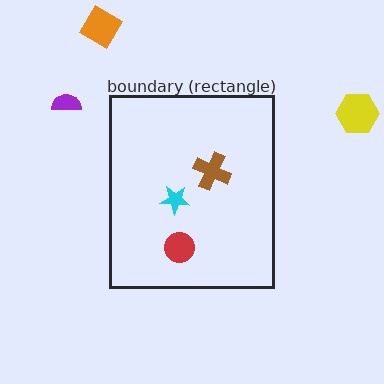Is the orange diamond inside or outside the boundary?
Outside.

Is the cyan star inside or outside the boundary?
Inside.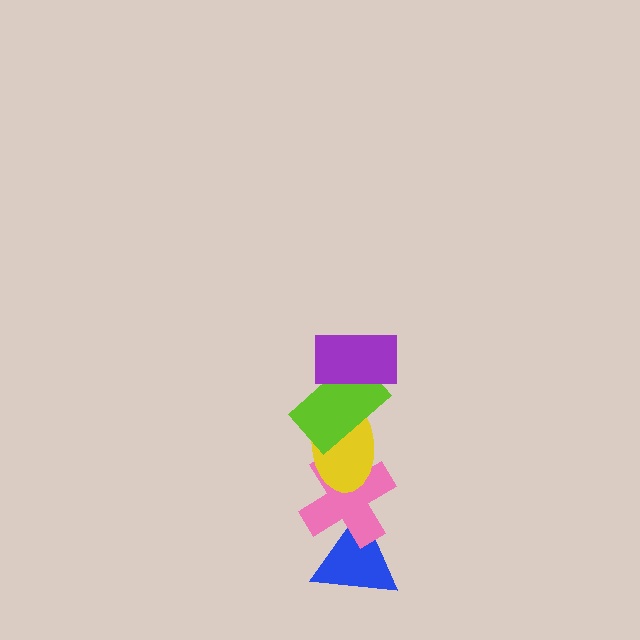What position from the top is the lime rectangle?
The lime rectangle is 2nd from the top.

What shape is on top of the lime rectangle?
The purple rectangle is on top of the lime rectangle.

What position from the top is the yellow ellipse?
The yellow ellipse is 3rd from the top.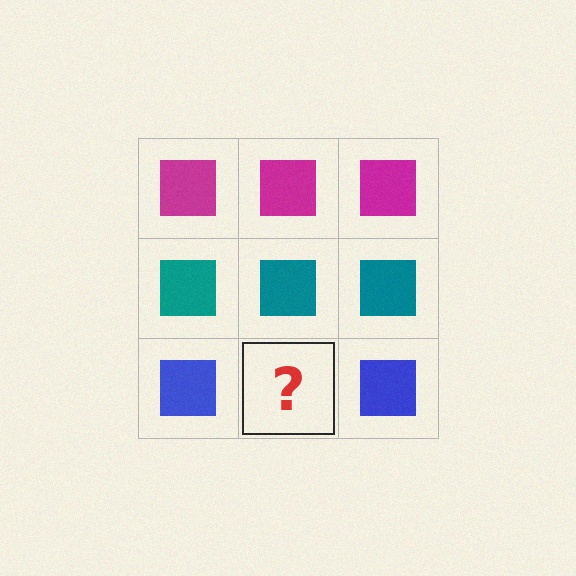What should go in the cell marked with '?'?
The missing cell should contain a blue square.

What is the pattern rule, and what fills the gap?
The rule is that each row has a consistent color. The gap should be filled with a blue square.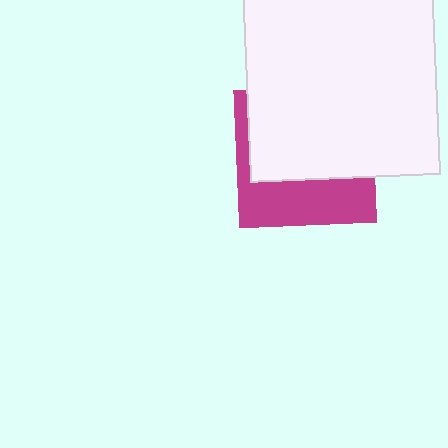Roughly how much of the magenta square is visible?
A small part of it is visible (roughly 39%).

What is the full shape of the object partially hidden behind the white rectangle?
The partially hidden object is a magenta square.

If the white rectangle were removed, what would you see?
You would see the complete magenta square.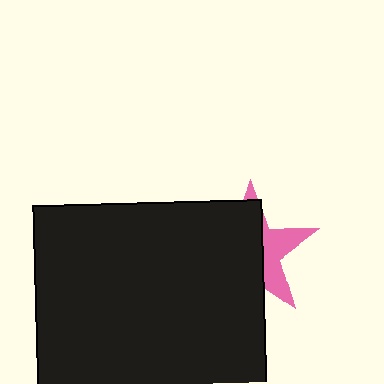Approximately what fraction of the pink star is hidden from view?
Roughly 64% of the pink star is hidden behind the black rectangle.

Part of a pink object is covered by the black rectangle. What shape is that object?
It is a star.